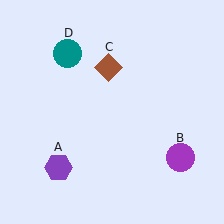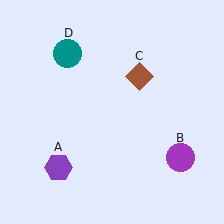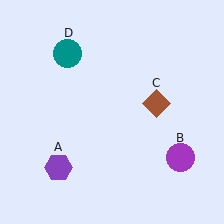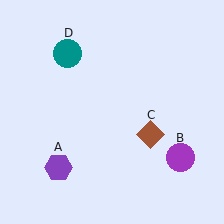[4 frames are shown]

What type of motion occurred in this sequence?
The brown diamond (object C) rotated clockwise around the center of the scene.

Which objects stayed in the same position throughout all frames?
Purple hexagon (object A) and purple circle (object B) and teal circle (object D) remained stationary.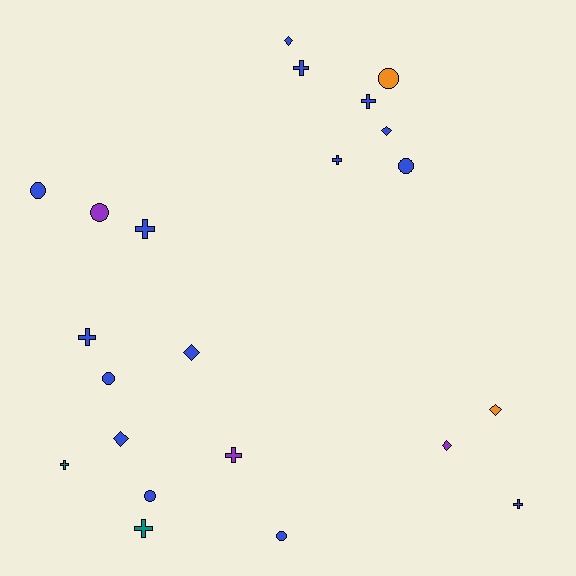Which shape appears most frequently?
Cross, with 9 objects.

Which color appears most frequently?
Blue, with 15 objects.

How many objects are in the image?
There are 22 objects.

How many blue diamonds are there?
There are 4 blue diamonds.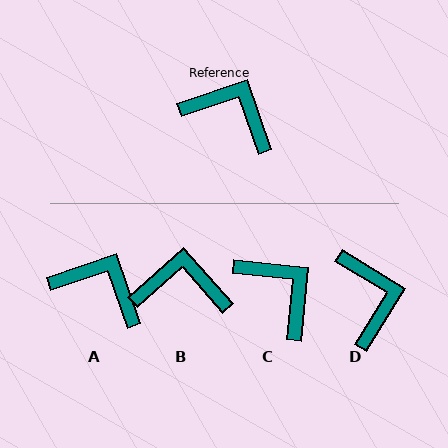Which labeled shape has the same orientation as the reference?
A.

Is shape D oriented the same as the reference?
No, it is off by about 50 degrees.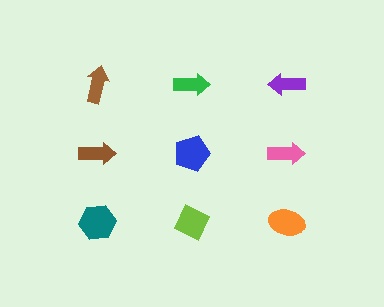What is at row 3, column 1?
A teal hexagon.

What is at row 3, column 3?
An orange ellipse.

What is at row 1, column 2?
A green arrow.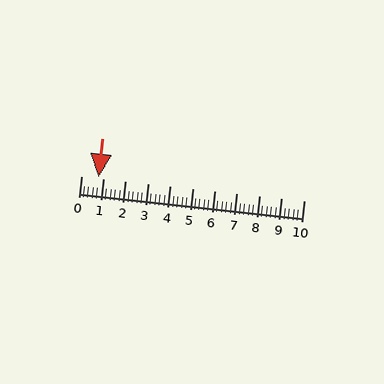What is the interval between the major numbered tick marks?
The major tick marks are spaced 1 units apart.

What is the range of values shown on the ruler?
The ruler shows values from 0 to 10.